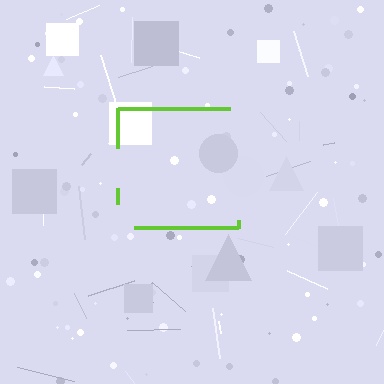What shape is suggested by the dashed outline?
The dashed outline suggests a square.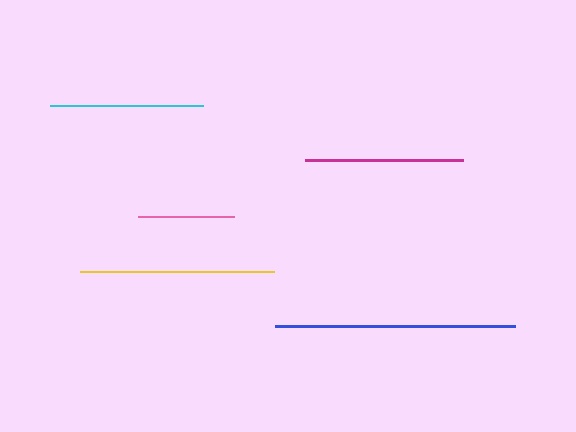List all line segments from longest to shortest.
From longest to shortest: blue, yellow, magenta, cyan, pink.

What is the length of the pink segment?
The pink segment is approximately 97 pixels long.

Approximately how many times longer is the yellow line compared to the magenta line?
The yellow line is approximately 1.2 times the length of the magenta line.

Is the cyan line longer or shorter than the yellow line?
The yellow line is longer than the cyan line.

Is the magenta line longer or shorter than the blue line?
The blue line is longer than the magenta line.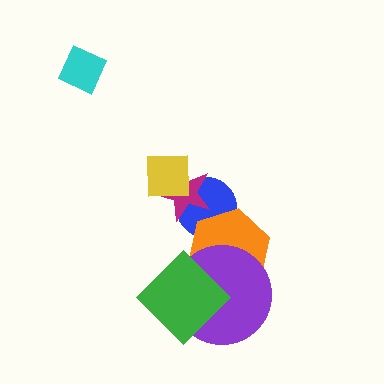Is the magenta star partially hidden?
Yes, it is partially covered by another shape.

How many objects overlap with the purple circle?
2 objects overlap with the purple circle.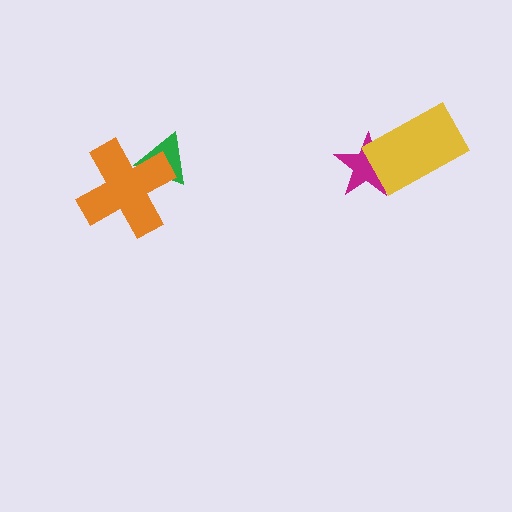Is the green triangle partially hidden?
Yes, it is partially covered by another shape.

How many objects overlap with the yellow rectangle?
1 object overlaps with the yellow rectangle.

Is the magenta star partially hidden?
Yes, it is partially covered by another shape.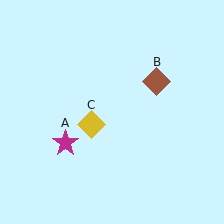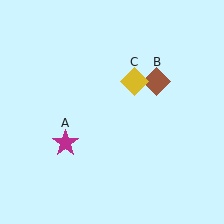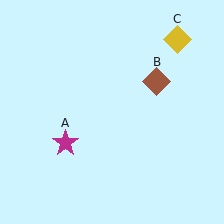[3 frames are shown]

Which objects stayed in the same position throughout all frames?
Magenta star (object A) and brown diamond (object B) remained stationary.